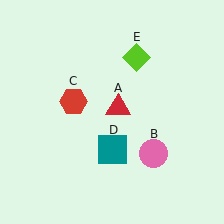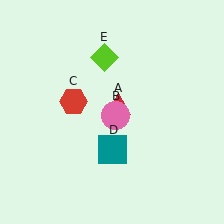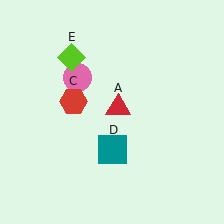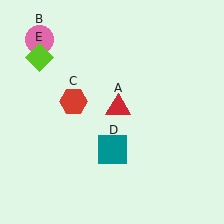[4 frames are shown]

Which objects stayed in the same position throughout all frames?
Red triangle (object A) and red hexagon (object C) and teal square (object D) remained stationary.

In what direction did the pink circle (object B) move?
The pink circle (object B) moved up and to the left.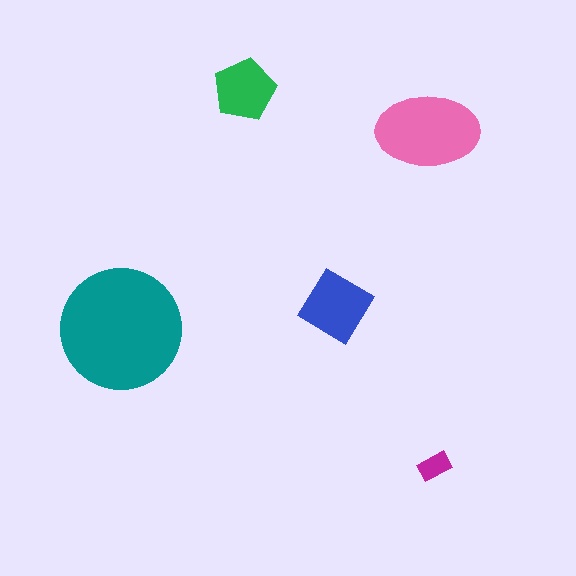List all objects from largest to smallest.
The teal circle, the pink ellipse, the blue diamond, the green pentagon, the magenta rectangle.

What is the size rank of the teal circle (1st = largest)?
1st.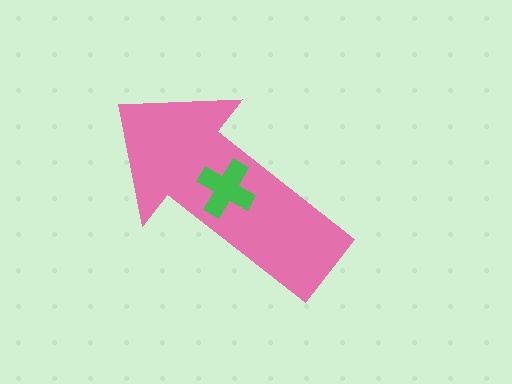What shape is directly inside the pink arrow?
The green cross.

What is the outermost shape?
The pink arrow.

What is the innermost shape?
The green cross.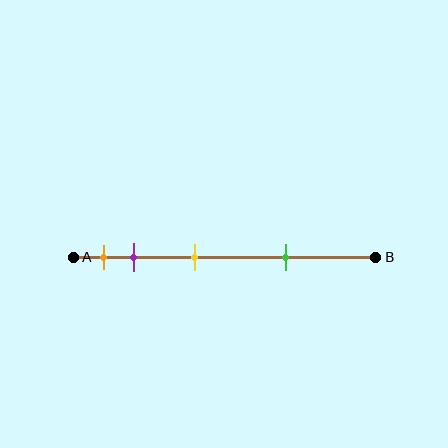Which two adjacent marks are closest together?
The orange and purple marks are the closest adjacent pair.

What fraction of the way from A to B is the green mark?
The green mark is approximately 70% (0.7) of the way from A to B.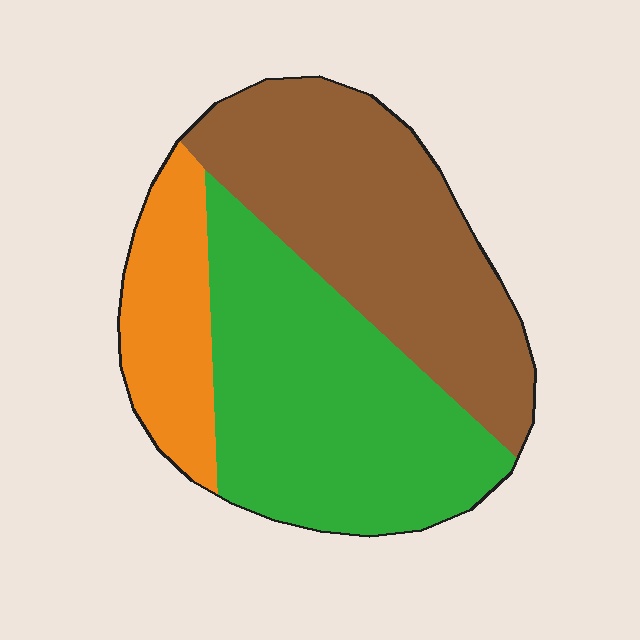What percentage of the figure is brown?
Brown takes up about two fifths (2/5) of the figure.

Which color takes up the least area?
Orange, at roughly 15%.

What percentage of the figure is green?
Green covers around 45% of the figure.